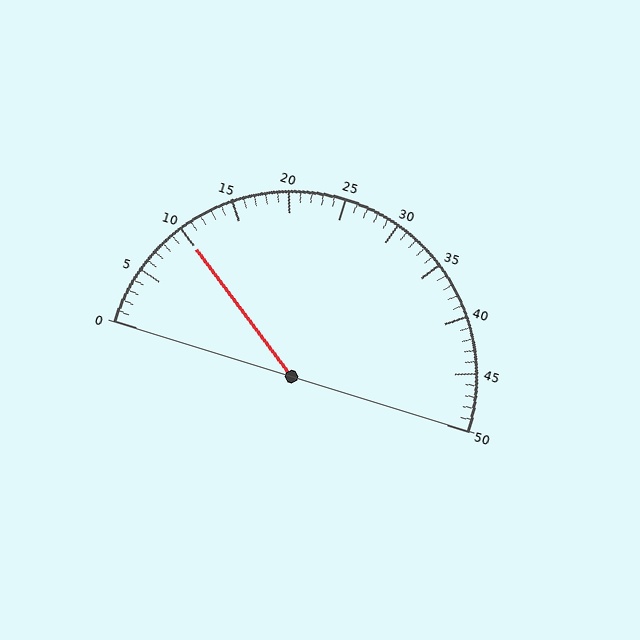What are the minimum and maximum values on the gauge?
The gauge ranges from 0 to 50.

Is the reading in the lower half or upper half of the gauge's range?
The reading is in the lower half of the range (0 to 50).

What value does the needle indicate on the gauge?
The needle indicates approximately 10.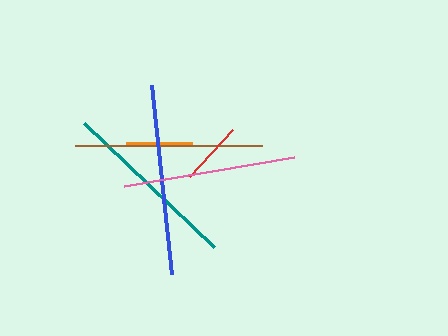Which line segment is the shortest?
The red line is the shortest at approximately 64 pixels.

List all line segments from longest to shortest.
From longest to shortest: blue, brown, teal, pink, orange, red.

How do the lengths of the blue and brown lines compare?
The blue and brown lines are approximately the same length.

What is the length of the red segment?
The red segment is approximately 64 pixels long.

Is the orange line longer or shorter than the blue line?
The blue line is longer than the orange line.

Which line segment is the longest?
The blue line is the longest at approximately 190 pixels.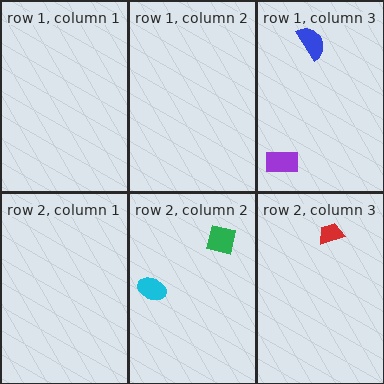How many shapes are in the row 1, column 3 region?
2.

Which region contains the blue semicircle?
The row 1, column 3 region.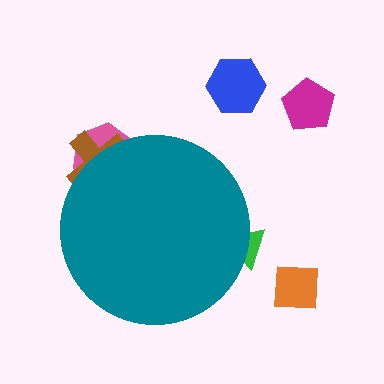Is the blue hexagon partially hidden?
No, the blue hexagon is fully visible.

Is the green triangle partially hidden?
Yes, the green triangle is partially hidden behind the teal circle.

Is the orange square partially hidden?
No, the orange square is fully visible.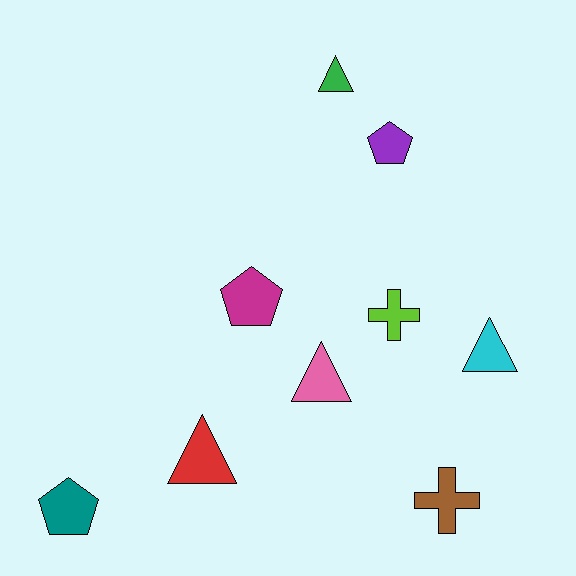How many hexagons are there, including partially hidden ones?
There are no hexagons.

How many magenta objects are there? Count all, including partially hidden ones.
There is 1 magenta object.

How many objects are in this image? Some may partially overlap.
There are 9 objects.